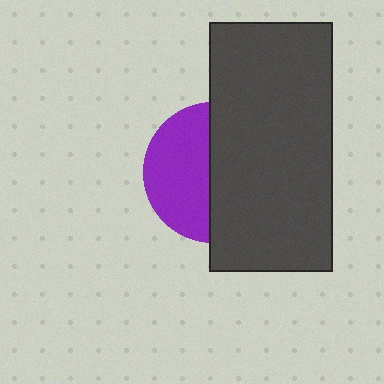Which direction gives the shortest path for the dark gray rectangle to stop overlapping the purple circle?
Moving right gives the shortest separation.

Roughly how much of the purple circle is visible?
About half of it is visible (roughly 46%).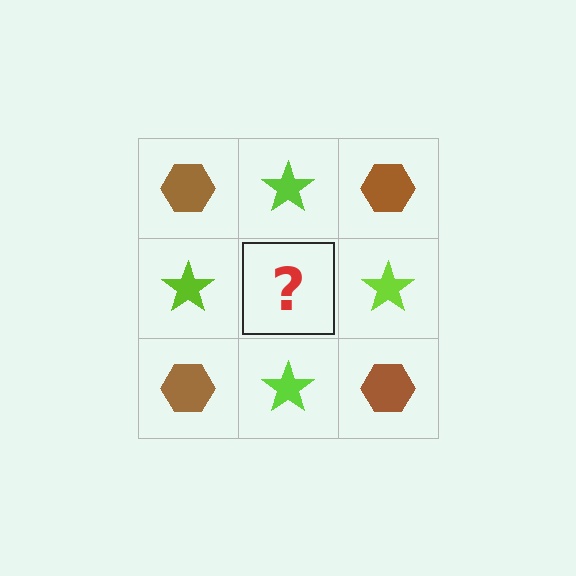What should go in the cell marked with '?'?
The missing cell should contain a brown hexagon.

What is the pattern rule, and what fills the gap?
The rule is that it alternates brown hexagon and lime star in a checkerboard pattern. The gap should be filled with a brown hexagon.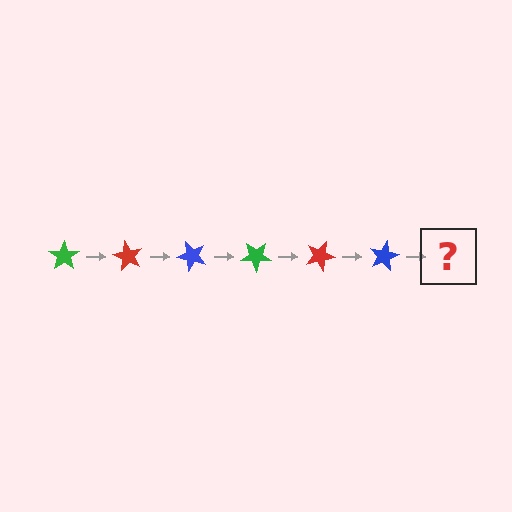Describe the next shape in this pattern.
It should be a green star, rotated 360 degrees from the start.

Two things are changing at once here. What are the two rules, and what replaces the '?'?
The two rules are that it rotates 60 degrees each step and the color cycles through green, red, and blue. The '?' should be a green star, rotated 360 degrees from the start.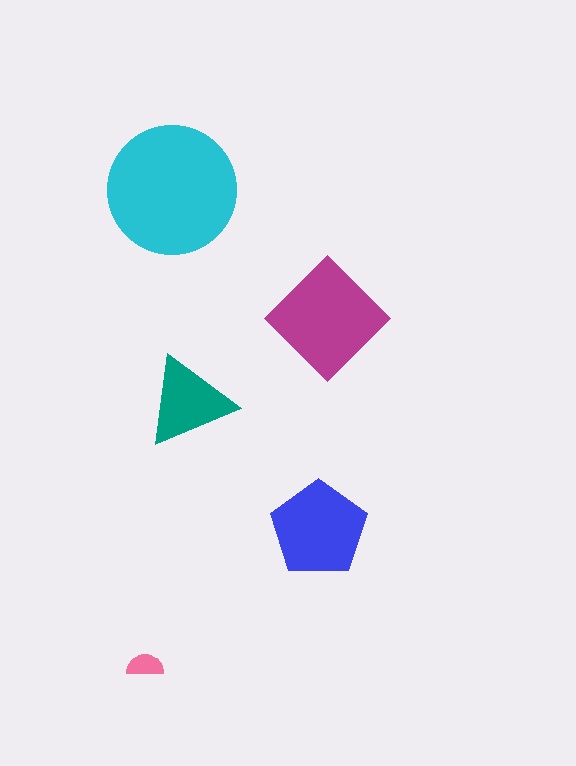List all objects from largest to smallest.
The cyan circle, the magenta diamond, the blue pentagon, the teal triangle, the pink semicircle.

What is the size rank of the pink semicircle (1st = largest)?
5th.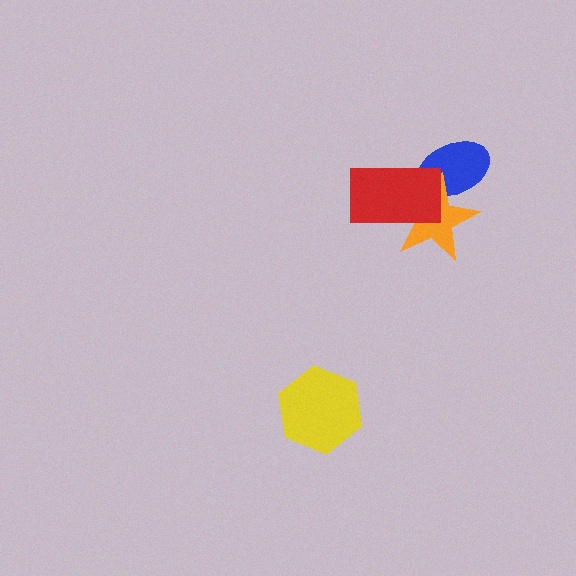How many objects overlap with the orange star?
2 objects overlap with the orange star.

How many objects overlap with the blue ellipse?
2 objects overlap with the blue ellipse.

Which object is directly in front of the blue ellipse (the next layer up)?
The orange star is directly in front of the blue ellipse.